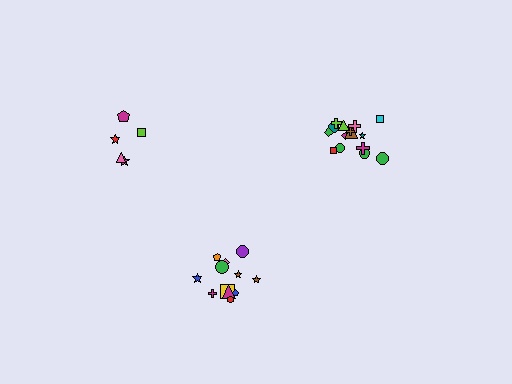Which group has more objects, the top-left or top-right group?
The top-right group.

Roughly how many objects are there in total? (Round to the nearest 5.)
Roughly 30 objects in total.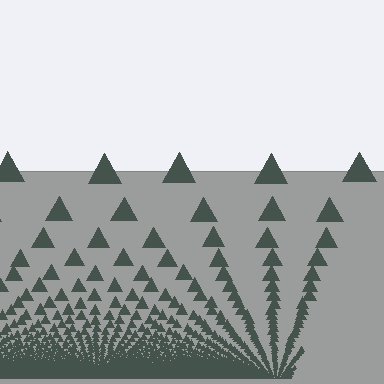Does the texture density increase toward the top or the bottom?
Density increases toward the bottom.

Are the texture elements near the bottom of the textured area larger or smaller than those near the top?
Smaller. The gradient is inverted — elements near the bottom are smaller and denser.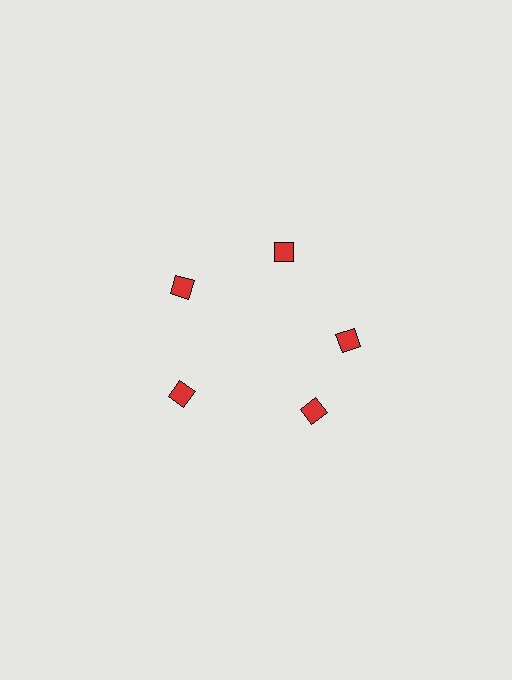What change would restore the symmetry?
The symmetry would be restored by rotating it back into even spacing with its neighbors so that all 5 diamonds sit at equal angles and equal distance from the center.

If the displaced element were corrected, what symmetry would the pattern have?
It would have 5-fold rotational symmetry — the pattern would map onto itself every 72 degrees.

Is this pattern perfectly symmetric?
No. The 5 red diamonds are arranged in a ring, but one element near the 5 o'clock position is rotated out of alignment along the ring, breaking the 5-fold rotational symmetry.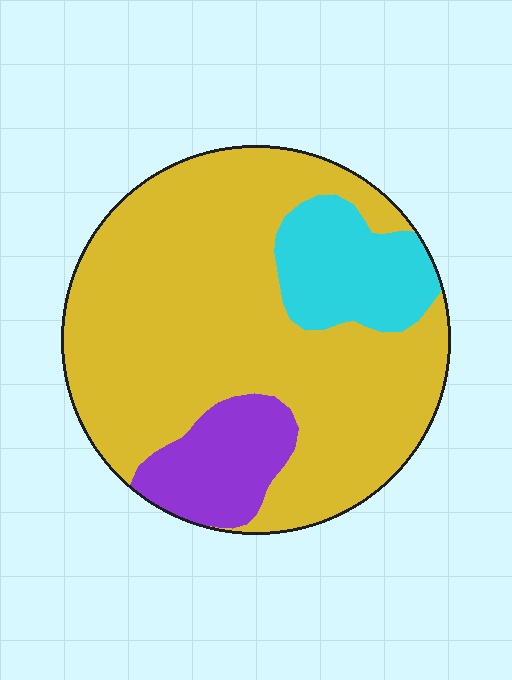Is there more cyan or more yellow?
Yellow.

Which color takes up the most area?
Yellow, at roughly 75%.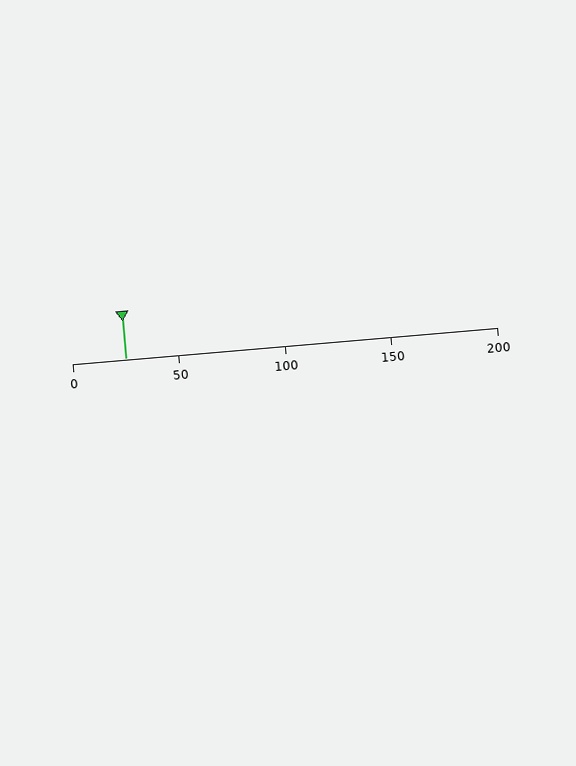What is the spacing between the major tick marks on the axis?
The major ticks are spaced 50 apart.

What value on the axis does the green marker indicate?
The marker indicates approximately 25.